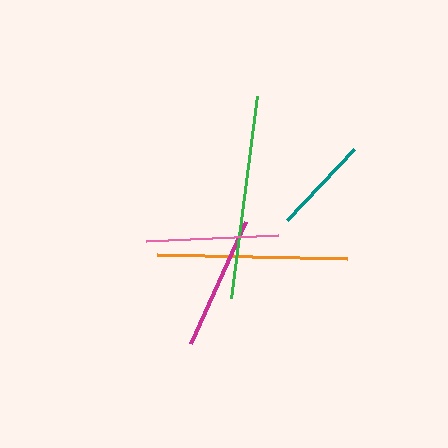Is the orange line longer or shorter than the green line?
The green line is longer than the orange line.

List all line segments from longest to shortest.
From longest to shortest: green, orange, magenta, pink, teal.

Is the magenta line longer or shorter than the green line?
The green line is longer than the magenta line.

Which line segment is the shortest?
The teal line is the shortest at approximately 98 pixels.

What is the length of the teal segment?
The teal segment is approximately 98 pixels long.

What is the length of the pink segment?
The pink segment is approximately 133 pixels long.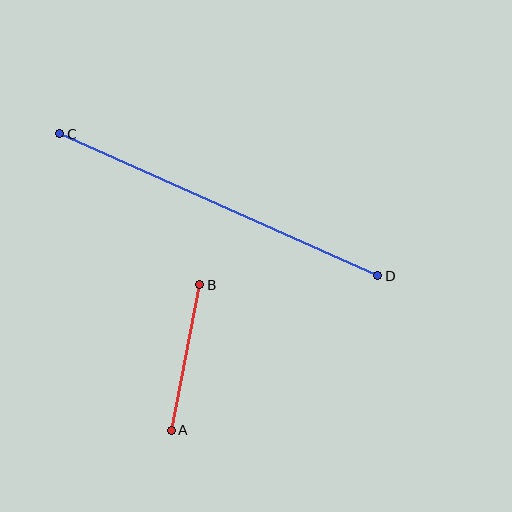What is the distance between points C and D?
The distance is approximately 348 pixels.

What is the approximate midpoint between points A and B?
The midpoint is at approximately (185, 358) pixels.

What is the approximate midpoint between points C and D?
The midpoint is at approximately (219, 205) pixels.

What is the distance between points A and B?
The distance is approximately 148 pixels.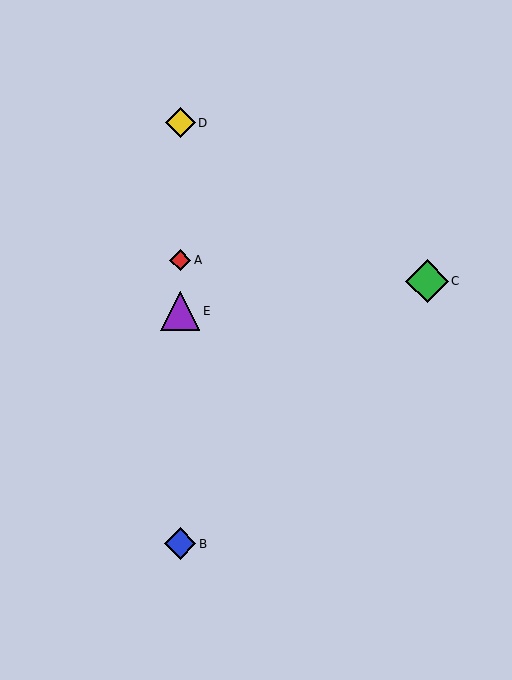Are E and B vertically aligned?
Yes, both are at x≈180.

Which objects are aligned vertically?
Objects A, B, D, E are aligned vertically.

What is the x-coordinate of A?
Object A is at x≈180.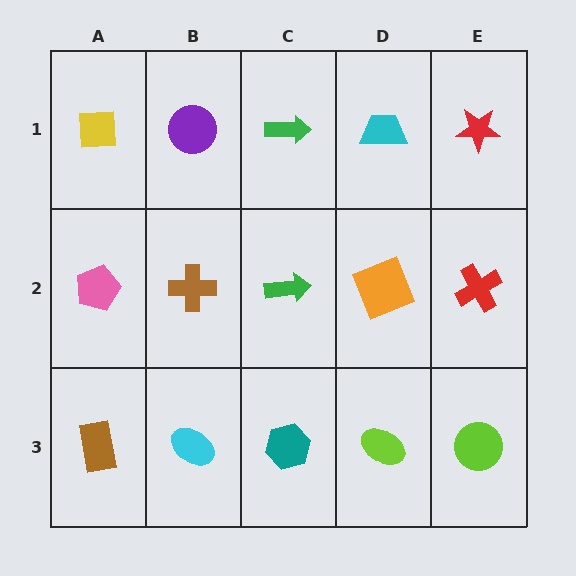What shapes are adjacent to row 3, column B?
A brown cross (row 2, column B), a brown rectangle (row 3, column A), a teal hexagon (row 3, column C).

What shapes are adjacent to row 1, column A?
A pink pentagon (row 2, column A), a purple circle (row 1, column B).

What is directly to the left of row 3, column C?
A cyan ellipse.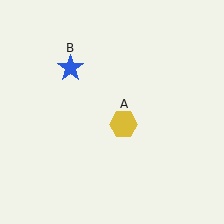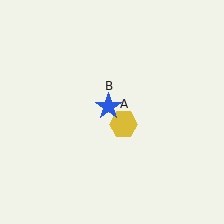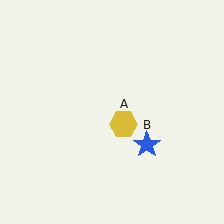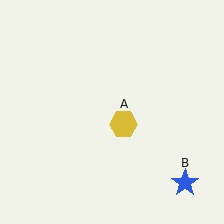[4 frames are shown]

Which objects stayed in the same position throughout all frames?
Yellow hexagon (object A) remained stationary.